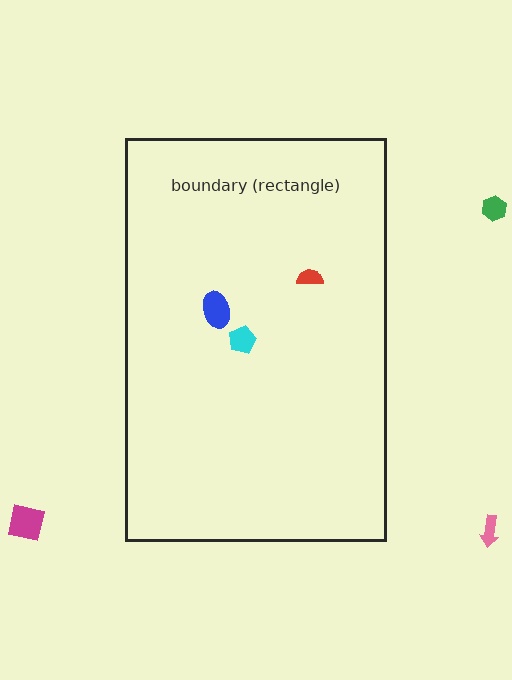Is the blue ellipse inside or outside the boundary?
Inside.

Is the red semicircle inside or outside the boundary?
Inside.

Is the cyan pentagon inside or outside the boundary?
Inside.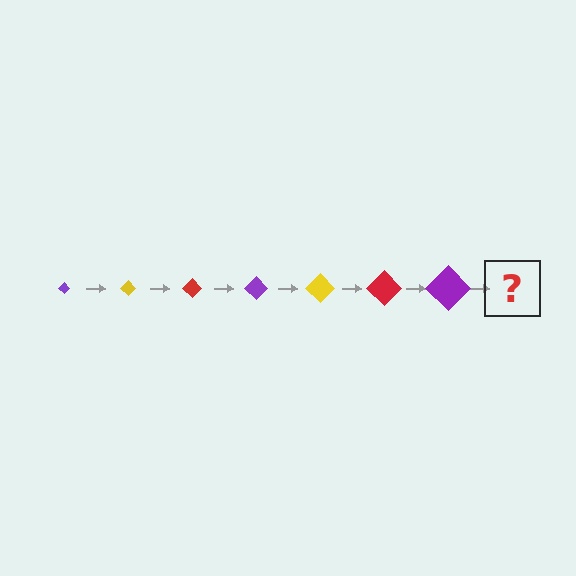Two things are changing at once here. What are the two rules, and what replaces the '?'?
The two rules are that the diamond grows larger each step and the color cycles through purple, yellow, and red. The '?' should be a yellow diamond, larger than the previous one.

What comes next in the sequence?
The next element should be a yellow diamond, larger than the previous one.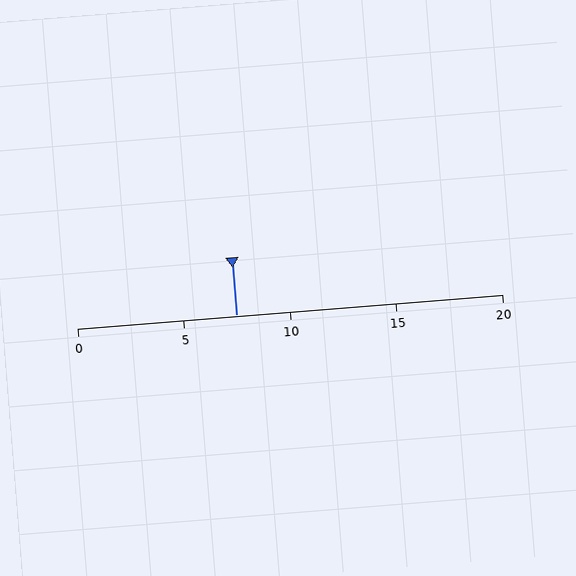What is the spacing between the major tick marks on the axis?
The major ticks are spaced 5 apart.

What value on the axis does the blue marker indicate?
The marker indicates approximately 7.5.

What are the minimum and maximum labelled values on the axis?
The axis runs from 0 to 20.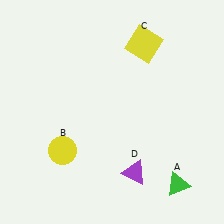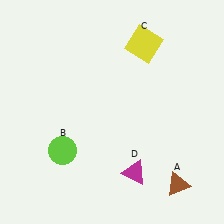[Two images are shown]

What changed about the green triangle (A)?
In Image 1, A is green. In Image 2, it changed to brown.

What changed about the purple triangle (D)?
In Image 1, D is purple. In Image 2, it changed to magenta.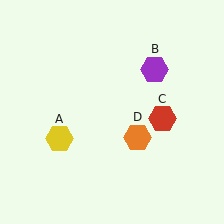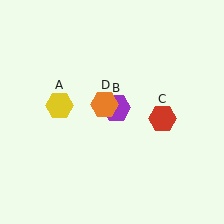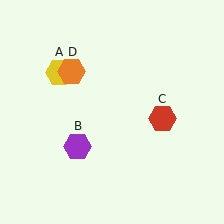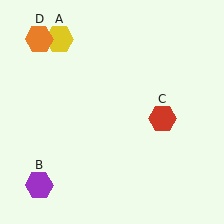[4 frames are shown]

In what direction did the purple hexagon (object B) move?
The purple hexagon (object B) moved down and to the left.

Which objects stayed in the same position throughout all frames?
Red hexagon (object C) remained stationary.